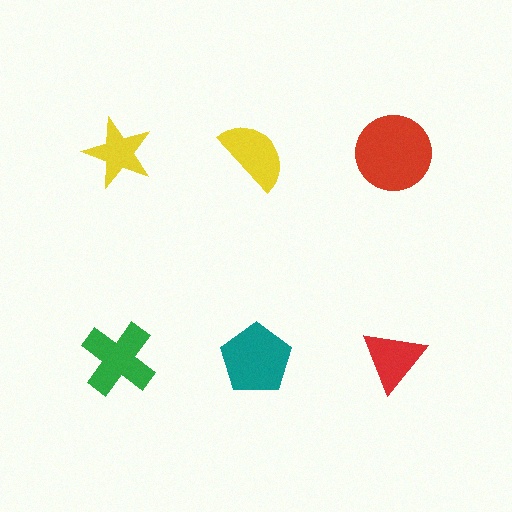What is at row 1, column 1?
A yellow star.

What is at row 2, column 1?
A green cross.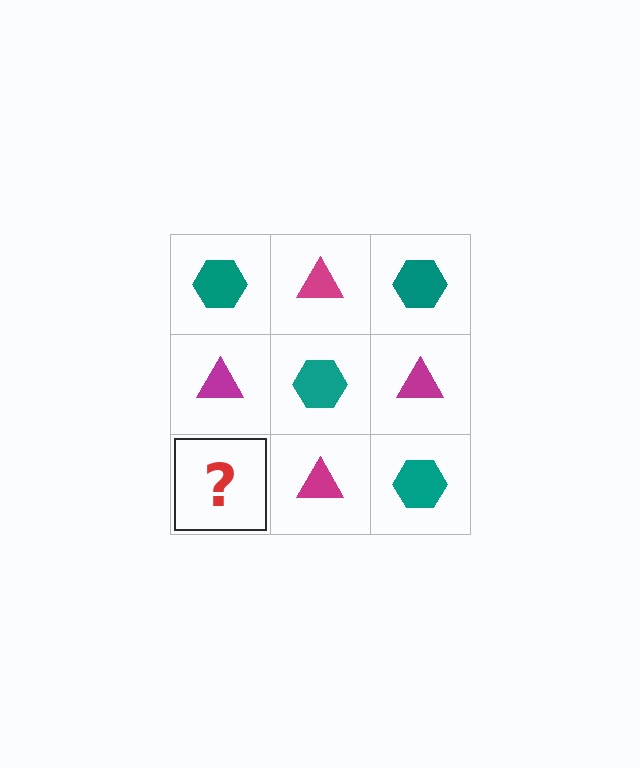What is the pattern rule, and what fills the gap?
The rule is that it alternates teal hexagon and magenta triangle in a checkerboard pattern. The gap should be filled with a teal hexagon.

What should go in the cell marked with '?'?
The missing cell should contain a teal hexagon.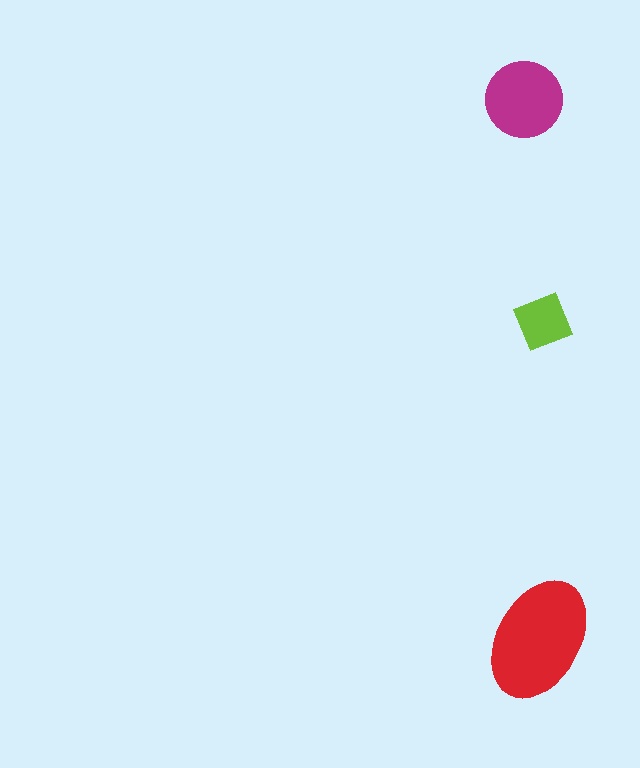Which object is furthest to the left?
The magenta circle is leftmost.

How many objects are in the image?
There are 3 objects in the image.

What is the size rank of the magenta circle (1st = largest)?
2nd.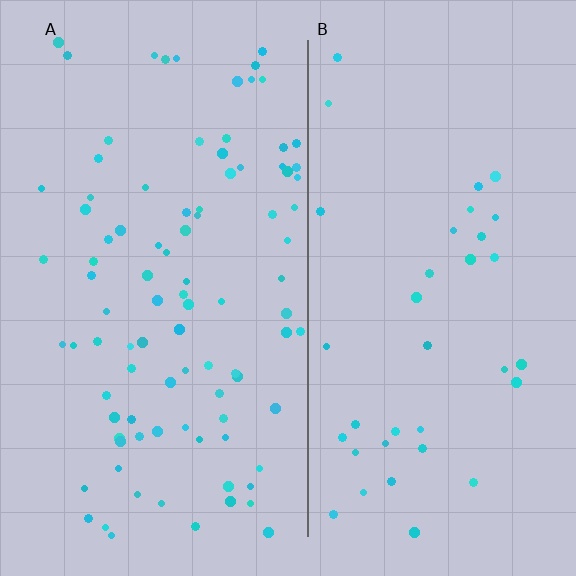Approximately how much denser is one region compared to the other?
Approximately 2.5× — region A over region B.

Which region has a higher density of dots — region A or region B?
A (the left).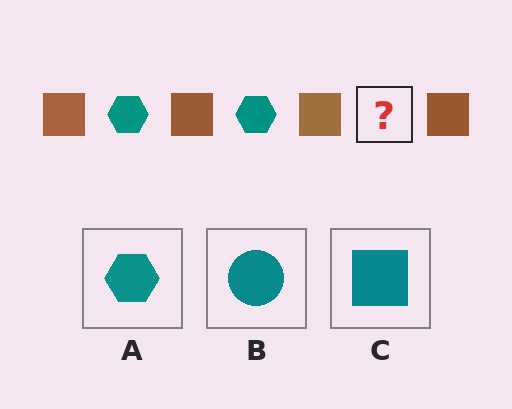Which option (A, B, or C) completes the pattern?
A.